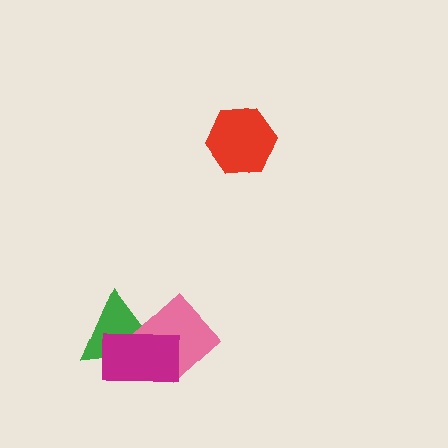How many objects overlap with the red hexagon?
0 objects overlap with the red hexagon.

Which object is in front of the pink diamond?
The magenta rectangle is in front of the pink diamond.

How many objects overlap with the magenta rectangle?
2 objects overlap with the magenta rectangle.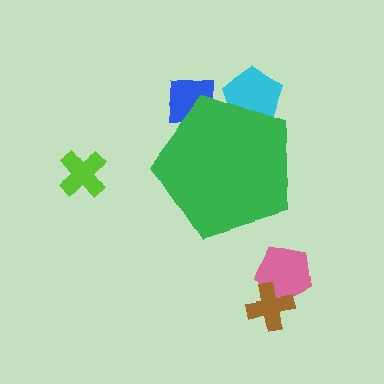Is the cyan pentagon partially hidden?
Yes, the cyan pentagon is partially hidden behind the green pentagon.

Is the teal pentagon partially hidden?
Yes, the teal pentagon is partially hidden behind the green pentagon.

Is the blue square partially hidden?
Yes, the blue square is partially hidden behind the green pentagon.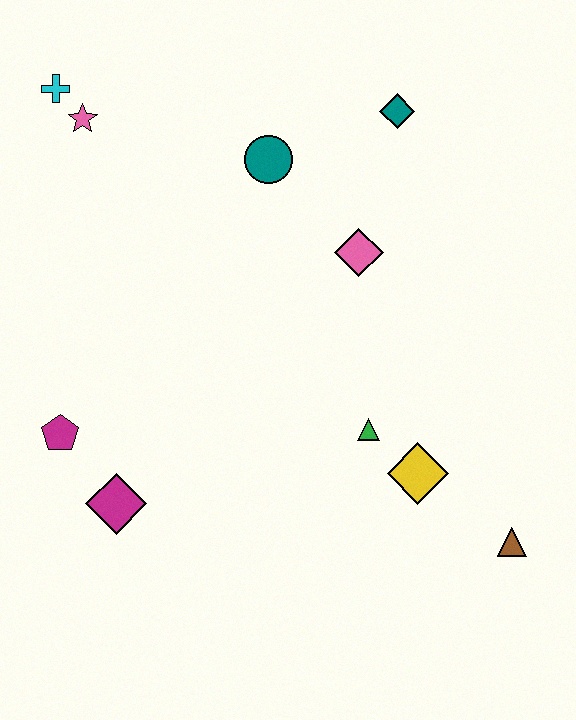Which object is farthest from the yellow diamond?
The cyan cross is farthest from the yellow diamond.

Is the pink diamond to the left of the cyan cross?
No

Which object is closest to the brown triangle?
The yellow diamond is closest to the brown triangle.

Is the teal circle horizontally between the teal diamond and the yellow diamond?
No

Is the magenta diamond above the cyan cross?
No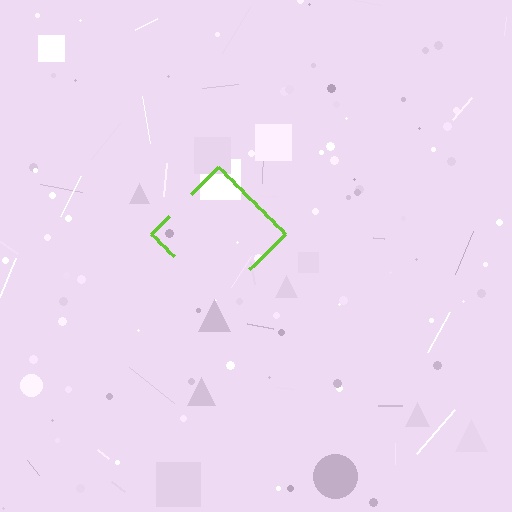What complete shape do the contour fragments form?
The contour fragments form a diamond.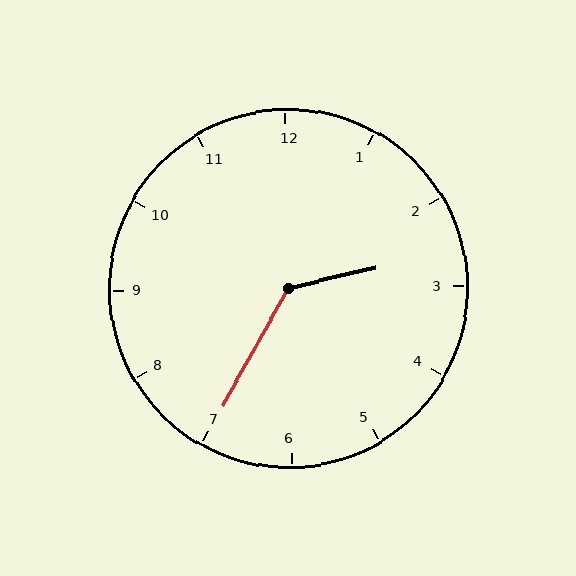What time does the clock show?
2:35.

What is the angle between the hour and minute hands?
Approximately 132 degrees.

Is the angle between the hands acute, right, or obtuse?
It is obtuse.